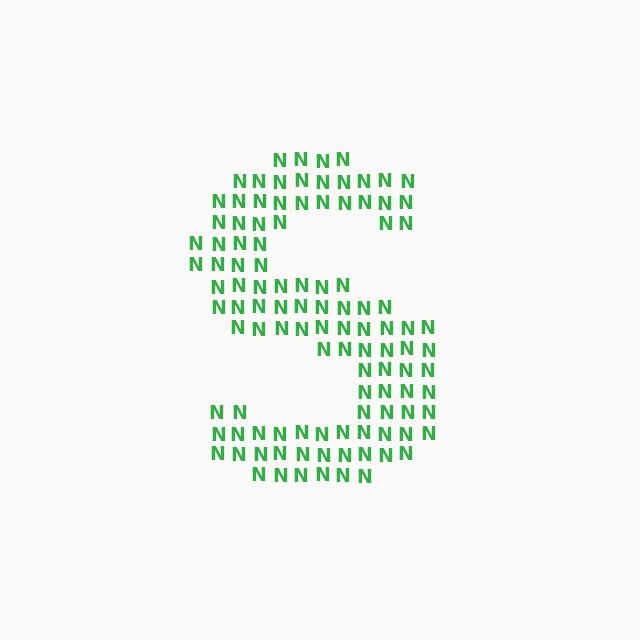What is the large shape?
The large shape is the letter S.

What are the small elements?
The small elements are letter N's.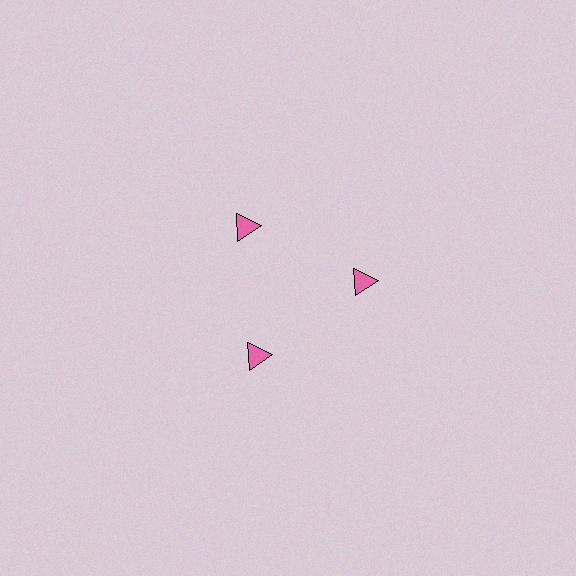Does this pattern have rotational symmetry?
Yes, this pattern has 3-fold rotational symmetry. It looks the same after rotating 120 degrees around the center.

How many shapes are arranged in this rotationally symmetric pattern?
There are 3 shapes, arranged in 3 groups of 1.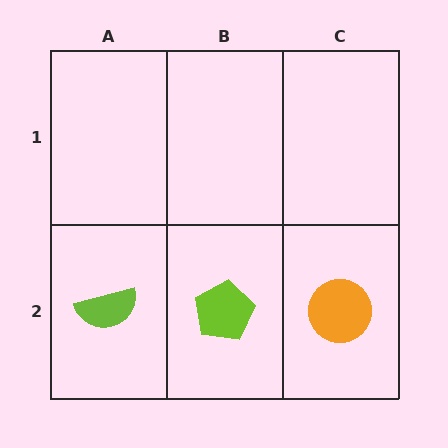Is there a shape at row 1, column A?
No, that cell is empty.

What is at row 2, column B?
A lime pentagon.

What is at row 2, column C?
An orange circle.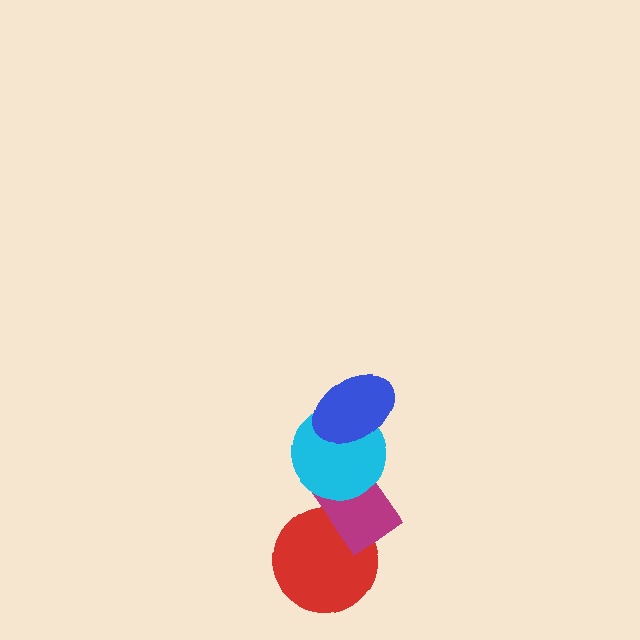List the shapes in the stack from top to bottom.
From top to bottom: the blue ellipse, the cyan circle, the magenta rectangle, the red circle.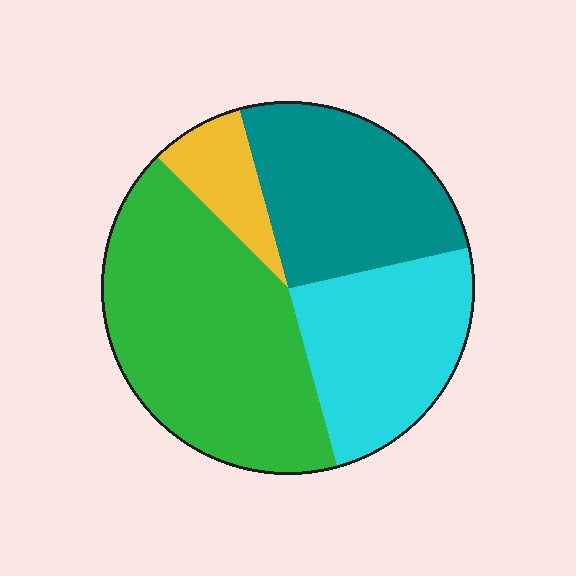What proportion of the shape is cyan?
Cyan covers around 25% of the shape.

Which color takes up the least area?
Yellow, at roughly 10%.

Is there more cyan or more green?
Green.